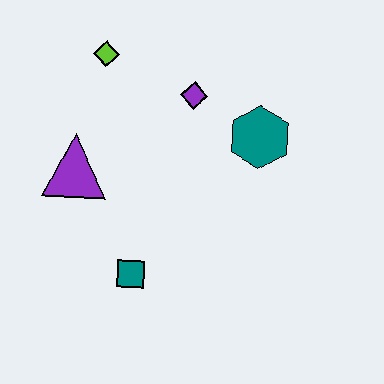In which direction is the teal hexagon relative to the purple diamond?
The teal hexagon is to the right of the purple diamond.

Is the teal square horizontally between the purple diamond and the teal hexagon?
No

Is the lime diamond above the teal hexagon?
Yes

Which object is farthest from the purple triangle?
The teal hexagon is farthest from the purple triangle.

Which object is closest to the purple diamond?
The teal hexagon is closest to the purple diamond.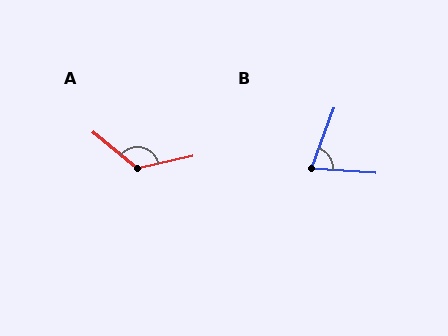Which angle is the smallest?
B, at approximately 74 degrees.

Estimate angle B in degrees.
Approximately 74 degrees.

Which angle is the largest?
A, at approximately 128 degrees.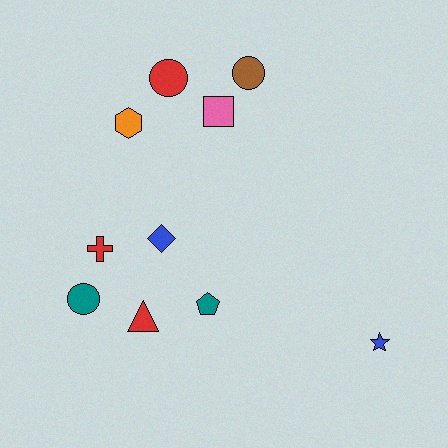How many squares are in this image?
There is 1 square.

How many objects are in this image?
There are 10 objects.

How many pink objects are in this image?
There is 1 pink object.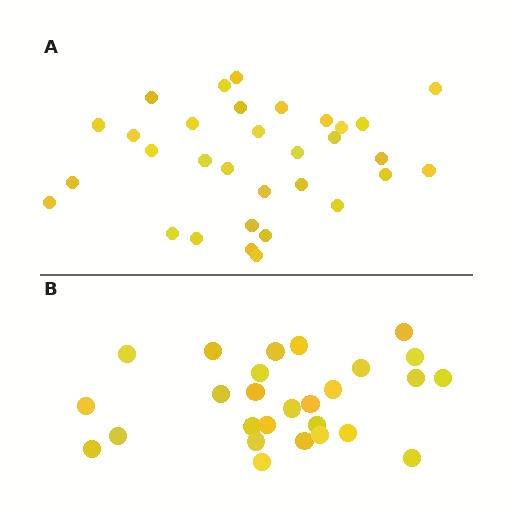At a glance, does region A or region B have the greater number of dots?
Region A (the top region) has more dots.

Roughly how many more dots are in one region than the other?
Region A has about 5 more dots than region B.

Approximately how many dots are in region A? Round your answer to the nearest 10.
About 30 dots. (The exact count is 32, which rounds to 30.)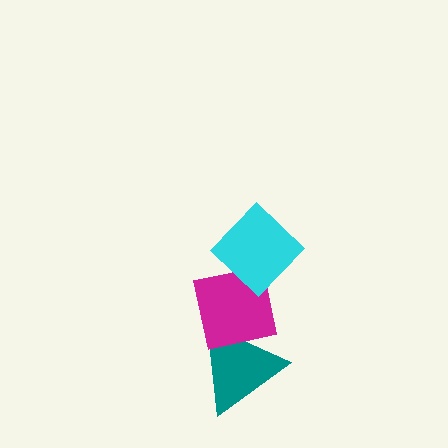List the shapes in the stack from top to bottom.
From top to bottom: the cyan diamond, the magenta square, the teal triangle.